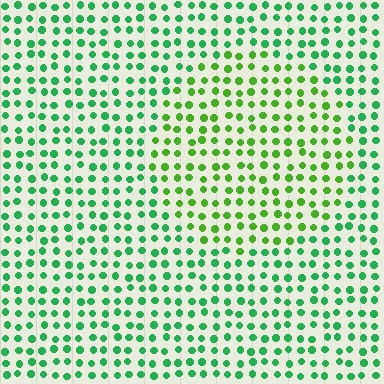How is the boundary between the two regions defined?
The boundary is defined purely by a slight shift in hue (about 34 degrees). Spacing, size, and orientation are identical on both sides.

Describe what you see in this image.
The image is filled with small green elements in a uniform arrangement. A circle-shaped region is visible where the elements are tinted to a slightly different hue, forming a subtle color boundary.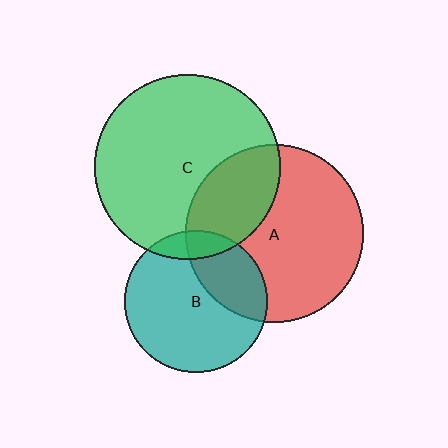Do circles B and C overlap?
Yes.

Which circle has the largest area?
Circle C (green).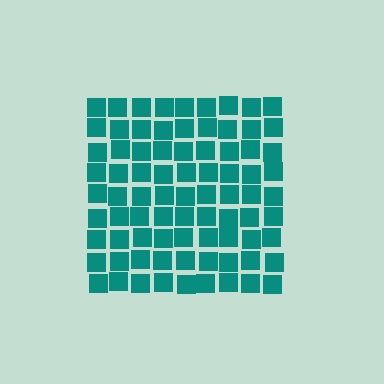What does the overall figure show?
The overall figure shows a square.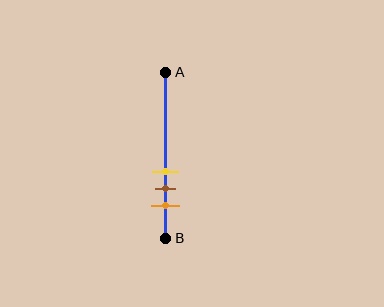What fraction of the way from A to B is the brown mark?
The brown mark is approximately 70% (0.7) of the way from A to B.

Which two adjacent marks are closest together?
The yellow and brown marks are the closest adjacent pair.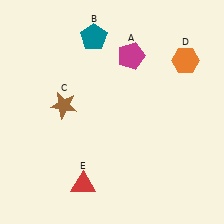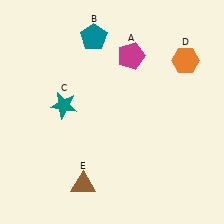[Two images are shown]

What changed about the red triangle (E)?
In Image 1, E is red. In Image 2, it changed to brown.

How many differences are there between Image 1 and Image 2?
There are 2 differences between the two images.